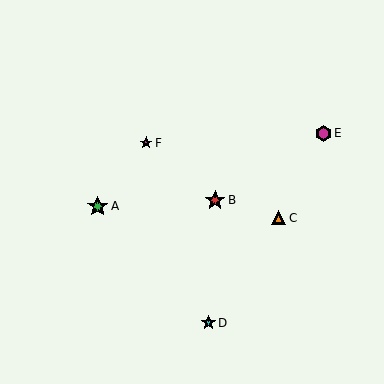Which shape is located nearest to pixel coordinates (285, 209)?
The orange triangle (labeled C) at (279, 218) is nearest to that location.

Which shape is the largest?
The green star (labeled A) is the largest.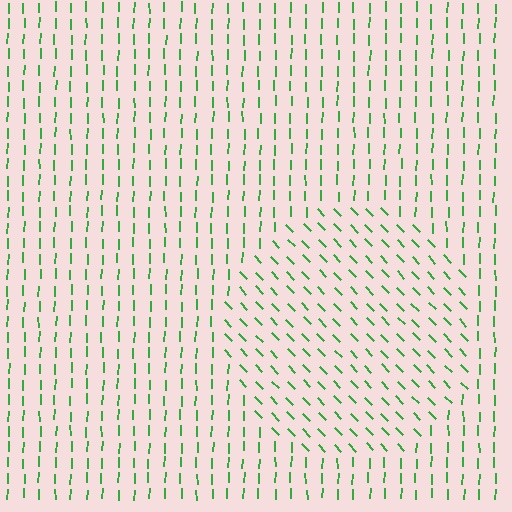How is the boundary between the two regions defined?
The boundary is defined purely by a change in line orientation (approximately 45 degrees difference). All lines are the same color and thickness.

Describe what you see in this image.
The image is filled with small green line segments. A circle region in the image has lines oriented differently from the surrounding lines, creating a visible texture boundary.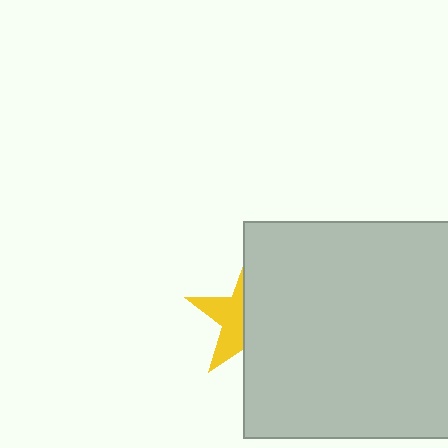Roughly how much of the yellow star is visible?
A small part of it is visible (roughly 42%).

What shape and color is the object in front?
The object in front is a light gray square.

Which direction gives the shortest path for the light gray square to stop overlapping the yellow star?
Moving right gives the shortest separation.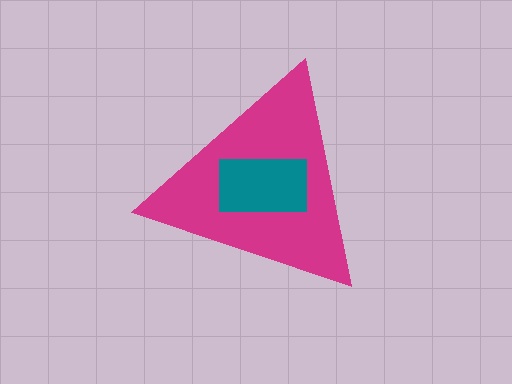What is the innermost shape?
The teal rectangle.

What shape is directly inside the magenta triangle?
The teal rectangle.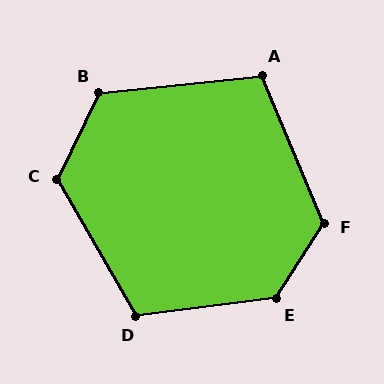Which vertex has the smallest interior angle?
A, at approximately 107 degrees.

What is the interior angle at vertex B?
Approximately 122 degrees (obtuse).